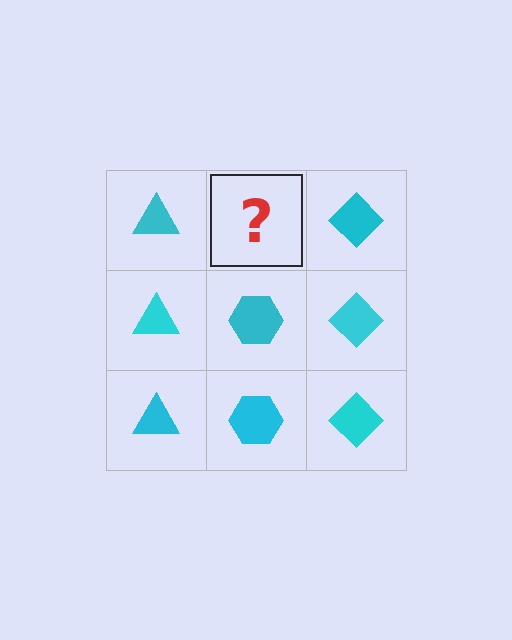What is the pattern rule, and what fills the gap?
The rule is that each column has a consistent shape. The gap should be filled with a cyan hexagon.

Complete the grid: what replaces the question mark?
The question mark should be replaced with a cyan hexagon.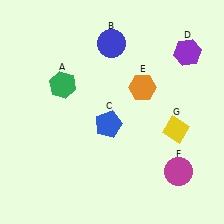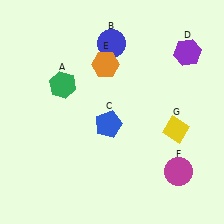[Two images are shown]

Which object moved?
The orange hexagon (E) moved left.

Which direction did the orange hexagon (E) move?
The orange hexagon (E) moved left.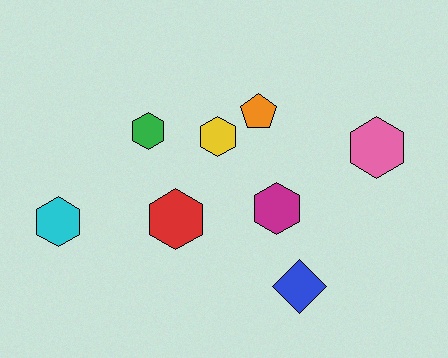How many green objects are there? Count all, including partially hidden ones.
There is 1 green object.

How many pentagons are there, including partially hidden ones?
There is 1 pentagon.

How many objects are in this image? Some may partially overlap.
There are 8 objects.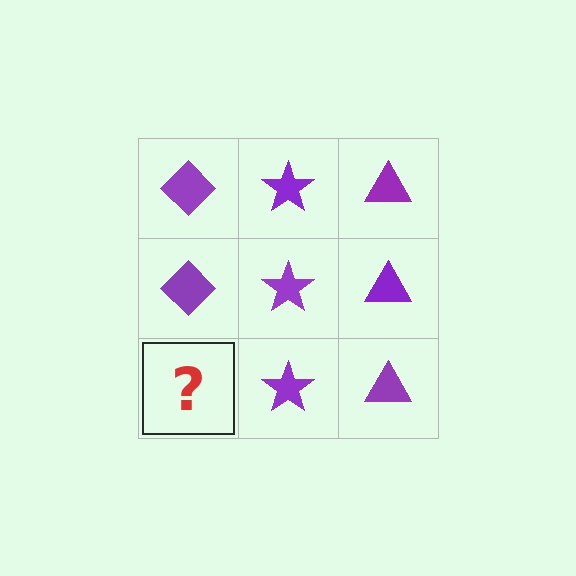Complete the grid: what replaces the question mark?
The question mark should be replaced with a purple diamond.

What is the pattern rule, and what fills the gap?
The rule is that each column has a consistent shape. The gap should be filled with a purple diamond.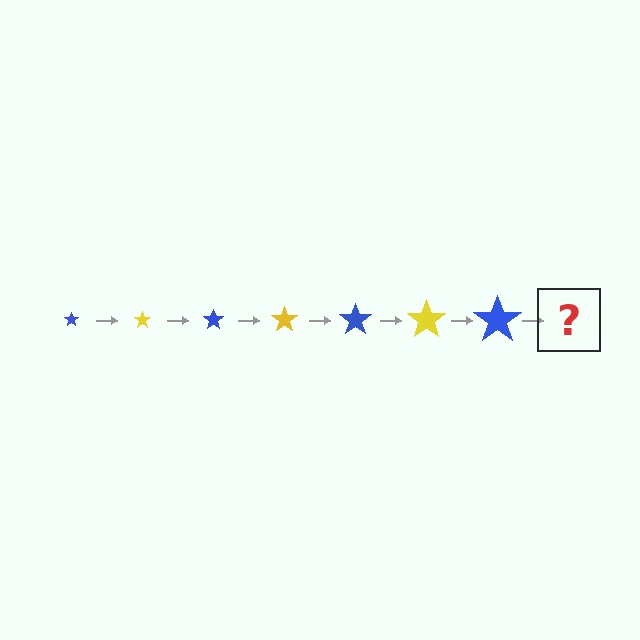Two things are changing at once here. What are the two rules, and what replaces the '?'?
The two rules are that the star grows larger each step and the color cycles through blue and yellow. The '?' should be a yellow star, larger than the previous one.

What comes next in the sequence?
The next element should be a yellow star, larger than the previous one.